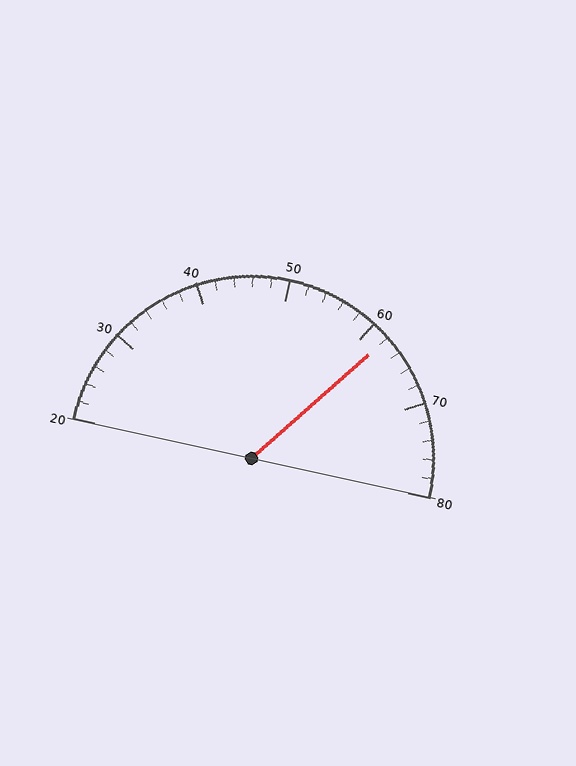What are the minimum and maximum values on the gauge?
The gauge ranges from 20 to 80.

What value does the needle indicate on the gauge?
The needle indicates approximately 62.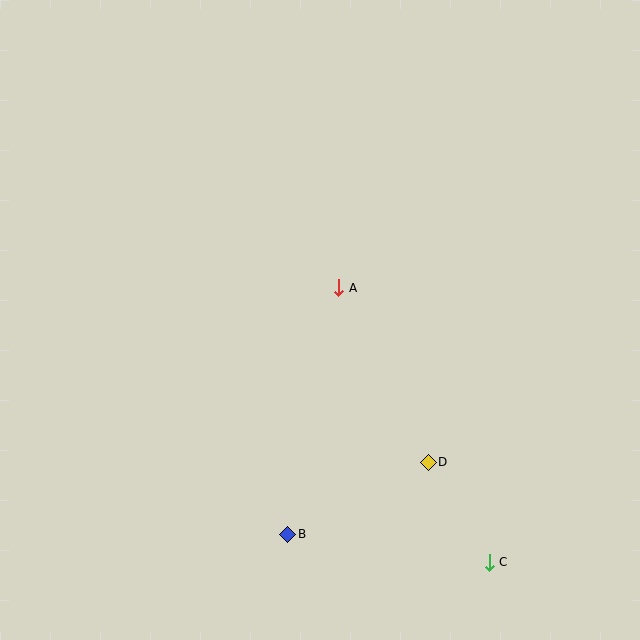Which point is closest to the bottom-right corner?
Point C is closest to the bottom-right corner.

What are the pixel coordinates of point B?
Point B is at (288, 534).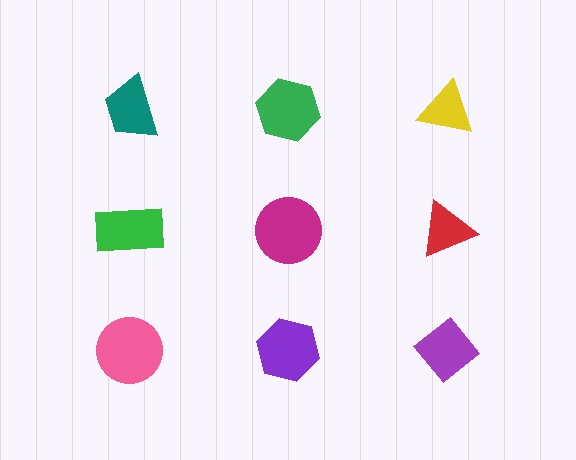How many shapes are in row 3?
3 shapes.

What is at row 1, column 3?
A yellow triangle.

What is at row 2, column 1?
A green rectangle.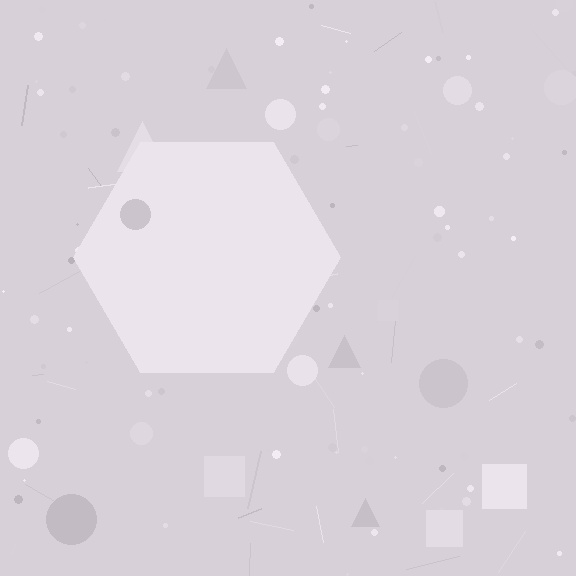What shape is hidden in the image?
A hexagon is hidden in the image.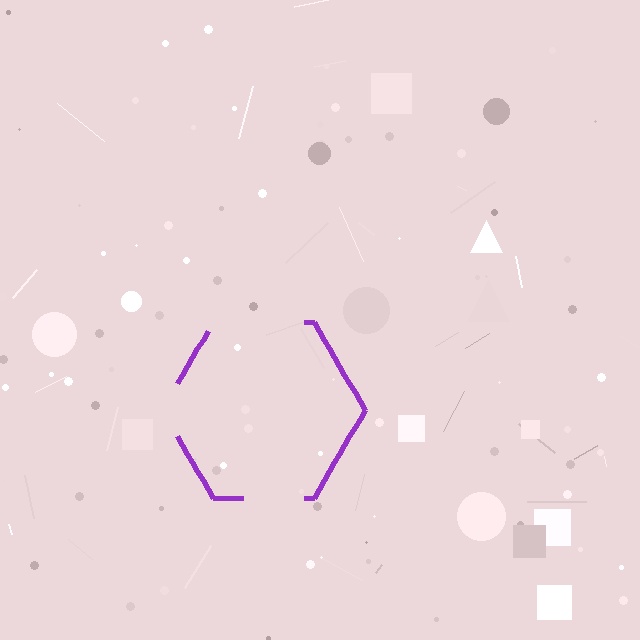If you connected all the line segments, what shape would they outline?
They would outline a hexagon.